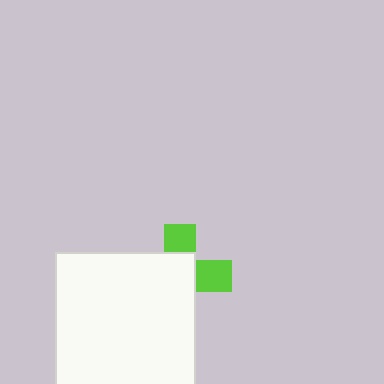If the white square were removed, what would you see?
You would see the complete lime cross.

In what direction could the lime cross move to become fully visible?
The lime cross could move toward the upper-right. That would shift it out from behind the white square entirely.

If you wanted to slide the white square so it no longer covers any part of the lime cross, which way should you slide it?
Slide it toward the lower-left — that is the most direct way to separate the two shapes.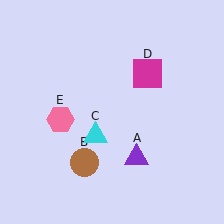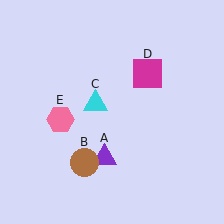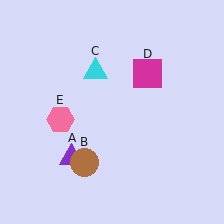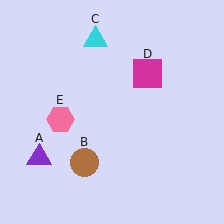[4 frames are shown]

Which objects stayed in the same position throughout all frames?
Brown circle (object B) and magenta square (object D) and pink hexagon (object E) remained stationary.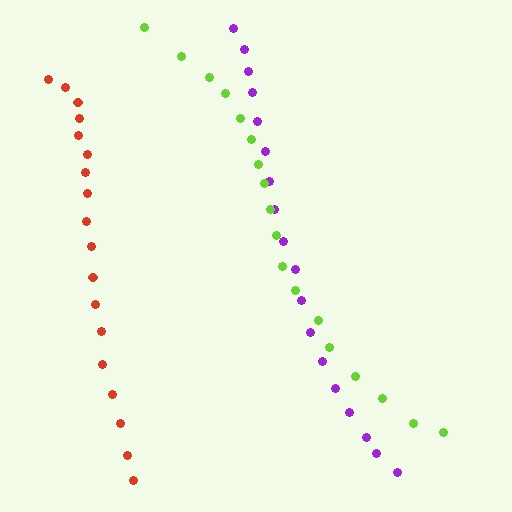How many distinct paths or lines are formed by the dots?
There are 3 distinct paths.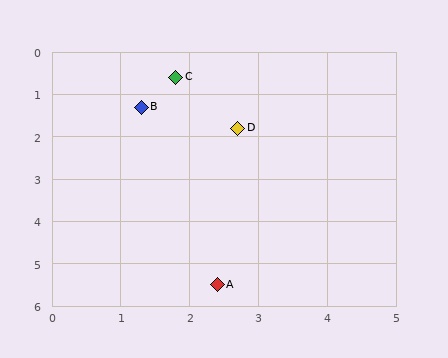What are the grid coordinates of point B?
Point B is at approximately (1.3, 1.3).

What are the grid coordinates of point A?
Point A is at approximately (2.4, 5.5).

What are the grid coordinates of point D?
Point D is at approximately (2.7, 1.8).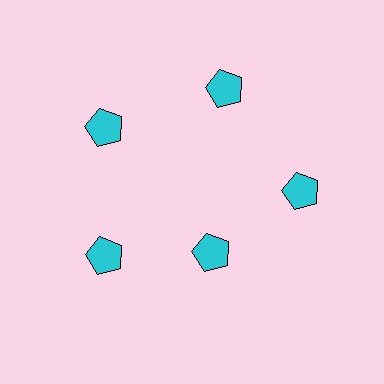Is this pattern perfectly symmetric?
No. The 5 cyan pentagons are arranged in a ring, but one element near the 5 o'clock position is pulled inward toward the center, breaking the 5-fold rotational symmetry.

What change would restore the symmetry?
The symmetry would be restored by moving it outward, back onto the ring so that all 5 pentagons sit at equal angles and equal distance from the center.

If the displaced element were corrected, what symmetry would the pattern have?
It would have 5-fold rotational symmetry — the pattern would map onto itself every 72 degrees.